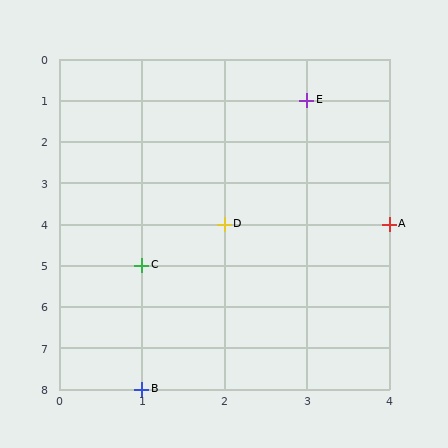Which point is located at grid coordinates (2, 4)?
Point D is at (2, 4).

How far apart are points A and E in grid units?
Points A and E are 1 column and 3 rows apart (about 3.2 grid units diagonally).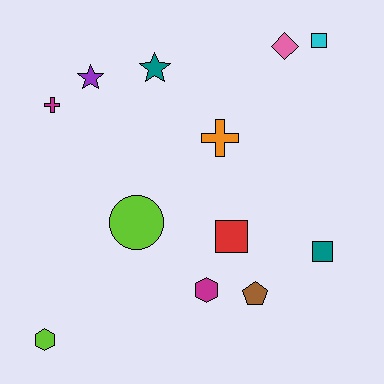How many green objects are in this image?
There are no green objects.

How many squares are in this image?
There are 3 squares.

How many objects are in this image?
There are 12 objects.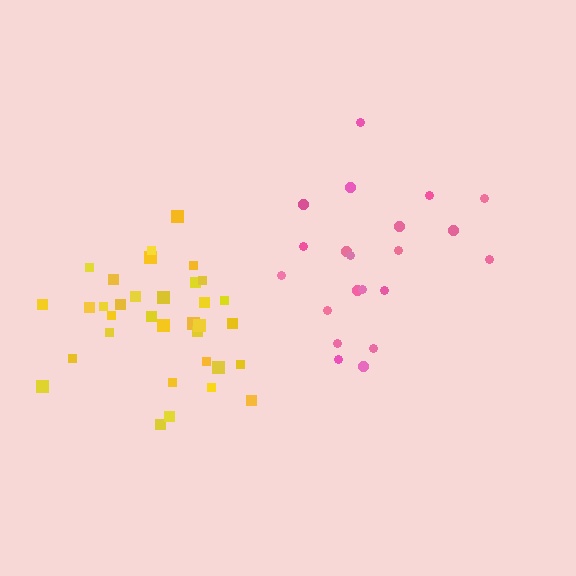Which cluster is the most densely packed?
Yellow.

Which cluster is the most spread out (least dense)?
Pink.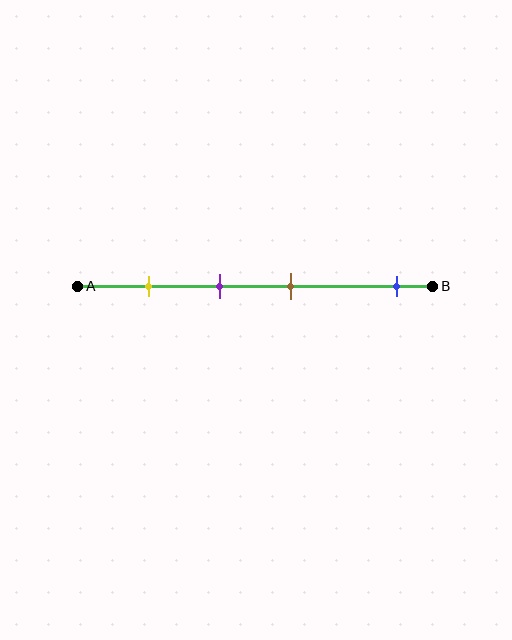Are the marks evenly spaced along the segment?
No, the marks are not evenly spaced.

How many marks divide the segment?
There are 4 marks dividing the segment.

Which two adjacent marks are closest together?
The purple and brown marks are the closest adjacent pair.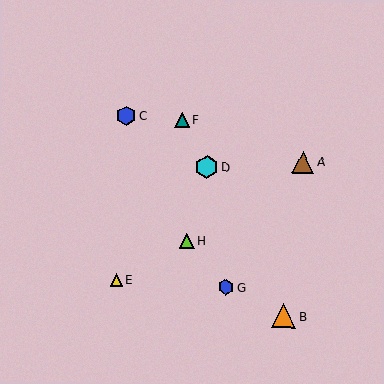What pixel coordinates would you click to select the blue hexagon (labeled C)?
Click at (126, 116) to select the blue hexagon C.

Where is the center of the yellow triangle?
The center of the yellow triangle is at (116, 280).